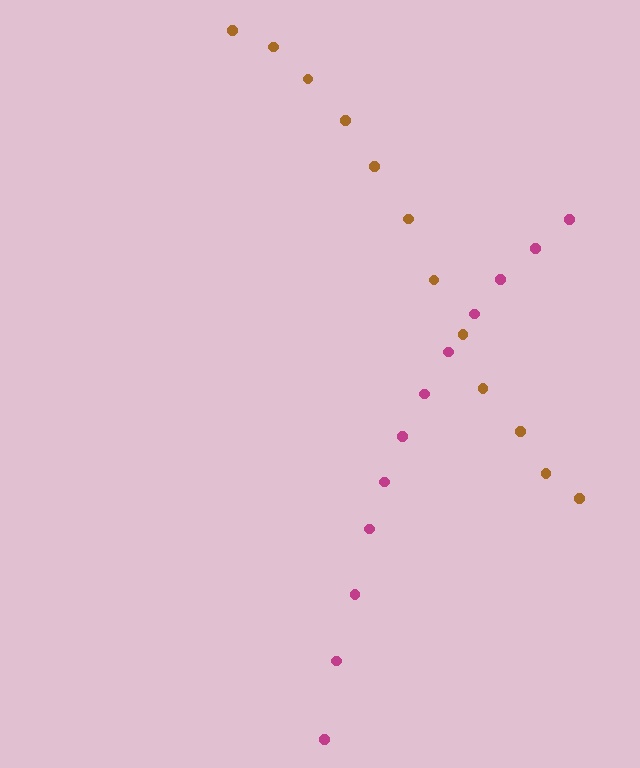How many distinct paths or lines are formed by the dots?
There are 2 distinct paths.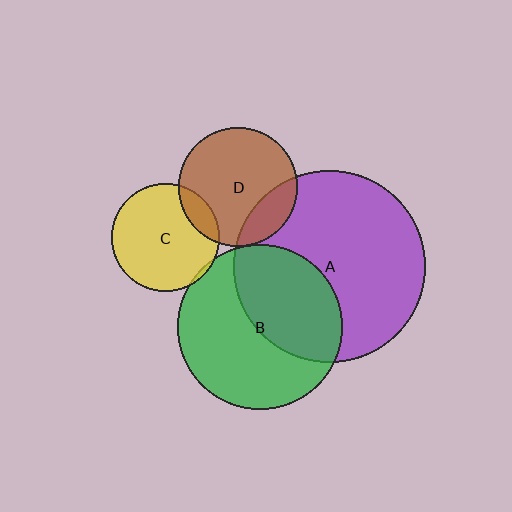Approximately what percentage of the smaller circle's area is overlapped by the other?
Approximately 15%.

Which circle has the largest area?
Circle A (purple).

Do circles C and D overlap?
Yes.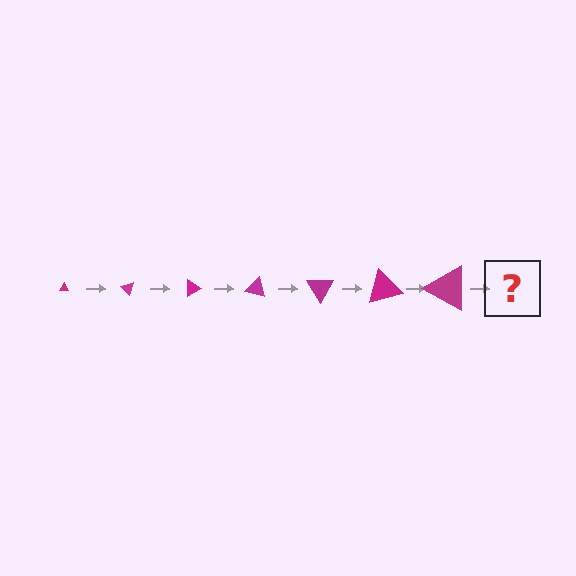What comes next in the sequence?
The next element should be a triangle, larger than the previous one and rotated 315 degrees from the start.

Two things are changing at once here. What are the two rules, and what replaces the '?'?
The two rules are that the triangle grows larger each step and it rotates 45 degrees each step. The '?' should be a triangle, larger than the previous one and rotated 315 degrees from the start.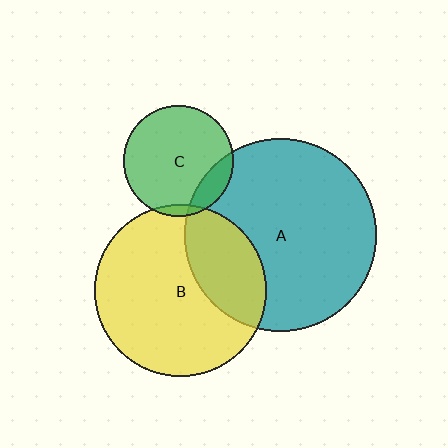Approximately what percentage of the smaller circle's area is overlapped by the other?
Approximately 30%.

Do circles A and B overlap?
Yes.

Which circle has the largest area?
Circle A (teal).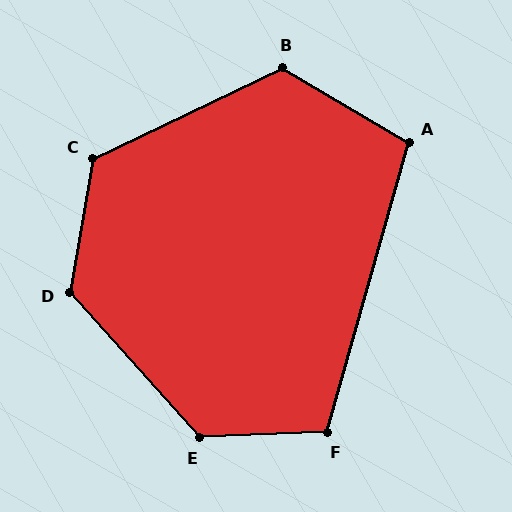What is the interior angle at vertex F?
Approximately 108 degrees (obtuse).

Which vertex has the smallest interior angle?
A, at approximately 105 degrees.